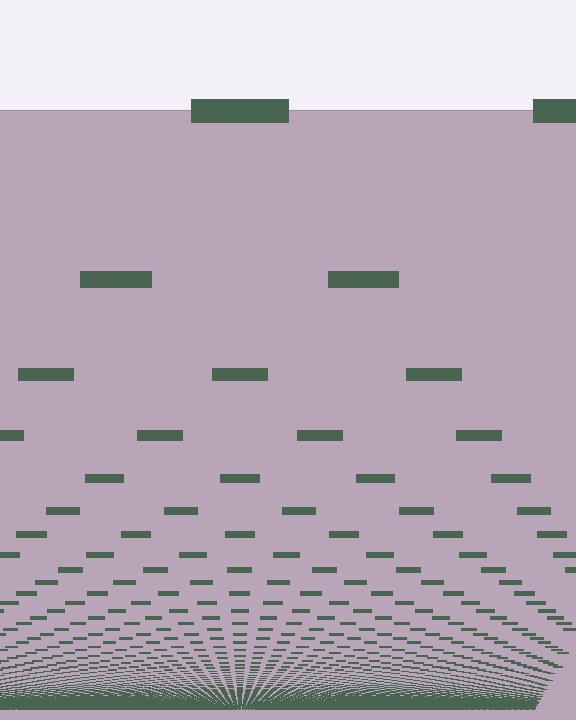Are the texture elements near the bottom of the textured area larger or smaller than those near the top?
Smaller. The gradient is inverted — elements near the bottom are smaller and denser.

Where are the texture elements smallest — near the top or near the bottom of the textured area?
Near the bottom.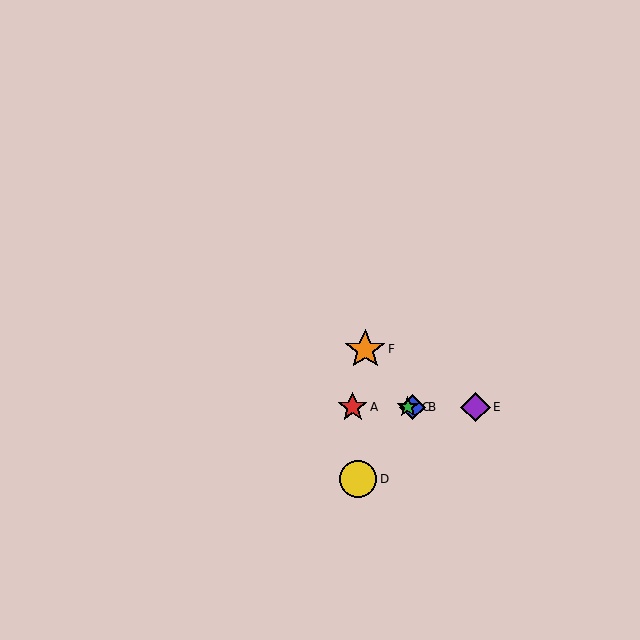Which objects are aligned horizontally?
Objects A, B, C, E are aligned horizontally.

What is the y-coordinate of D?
Object D is at y≈479.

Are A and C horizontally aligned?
Yes, both are at y≈407.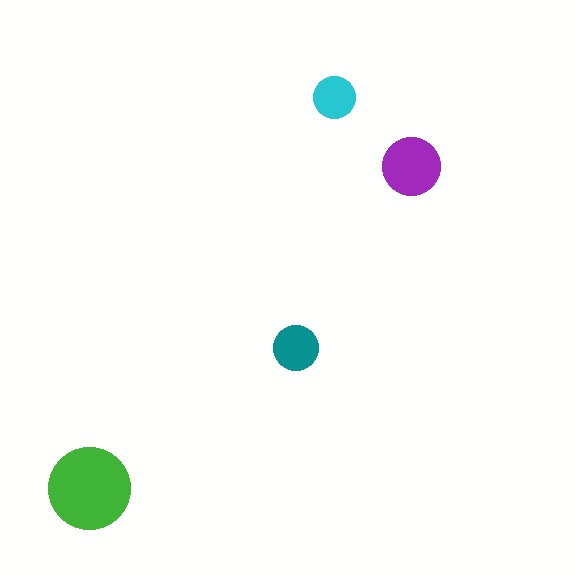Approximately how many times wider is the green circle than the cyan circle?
About 2 times wider.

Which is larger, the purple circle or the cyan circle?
The purple one.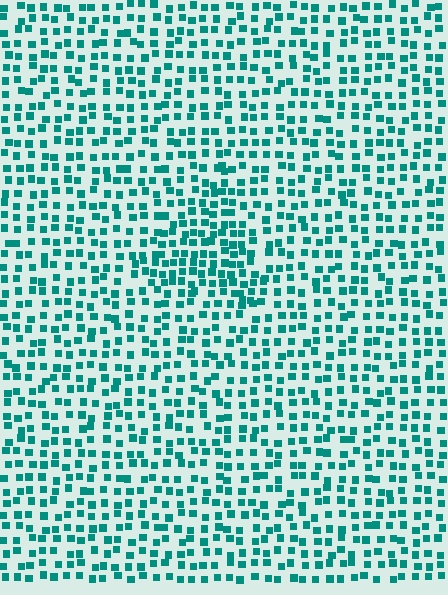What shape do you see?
I see a triangle.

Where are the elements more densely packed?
The elements are more densely packed inside the triangle boundary.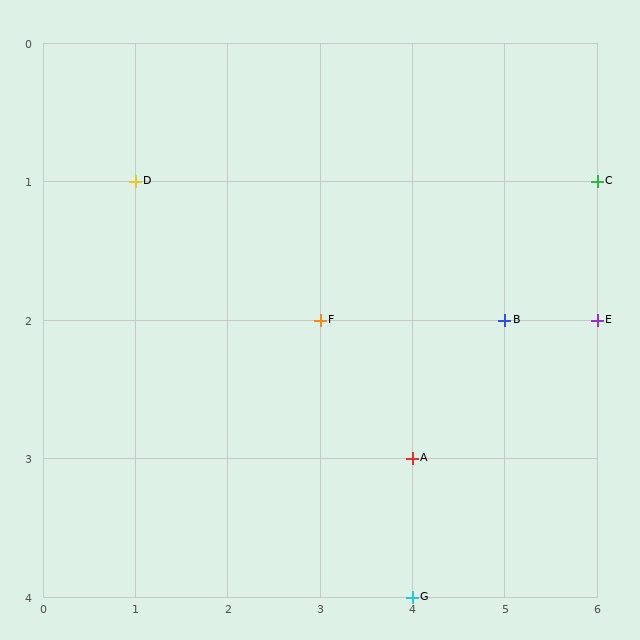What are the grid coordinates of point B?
Point B is at grid coordinates (5, 2).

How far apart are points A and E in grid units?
Points A and E are 2 columns and 1 row apart (about 2.2 grid units diagonally).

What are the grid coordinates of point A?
Point A is at grid coordinates (4, 3).